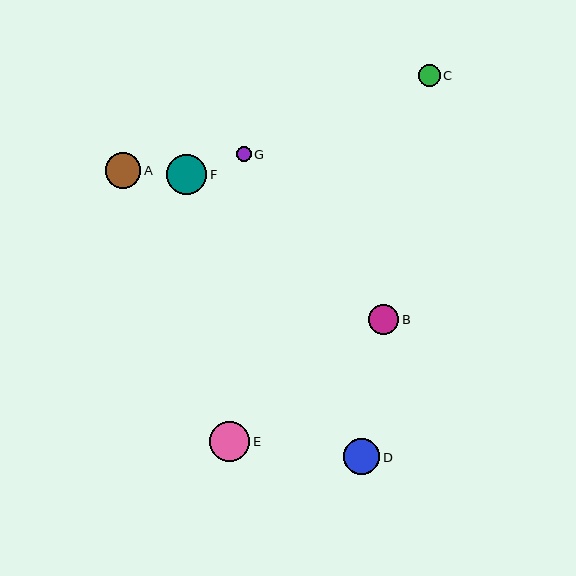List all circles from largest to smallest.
From largest to smallest: E, F, D, A, B, C, G.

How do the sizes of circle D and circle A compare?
Circle D and circle A are approximately the same size.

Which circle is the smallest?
Circle G is the smallest with a size of approximately 15 pixels.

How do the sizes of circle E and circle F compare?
Circle E and circle F are approximately the same size.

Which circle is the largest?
Circle E is the largest with a size of approximately 40 pixels.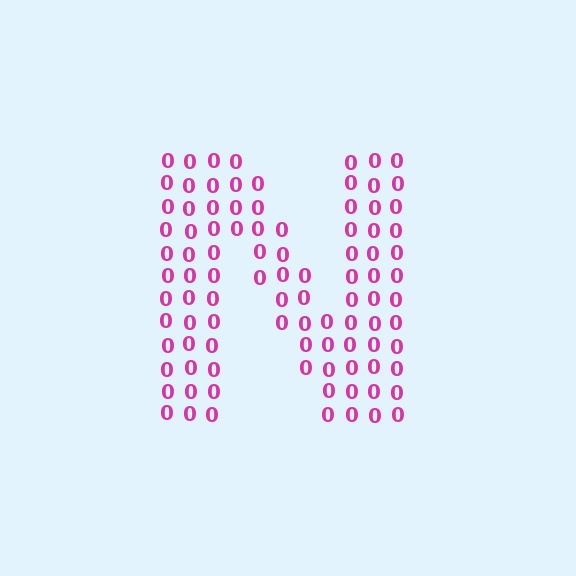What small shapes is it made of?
It is made of small digit 0's.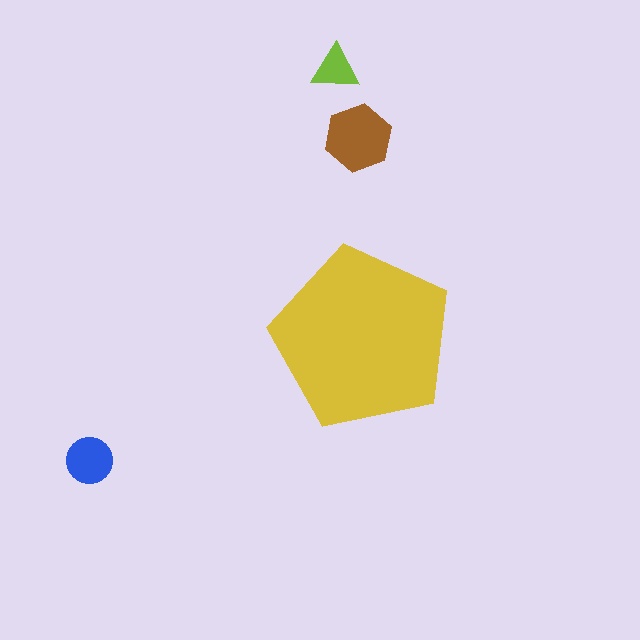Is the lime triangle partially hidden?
No, the lime triangle is fully visible.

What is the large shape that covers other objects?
A yellow pentagon.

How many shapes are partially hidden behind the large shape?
0 shapes are partially hidden.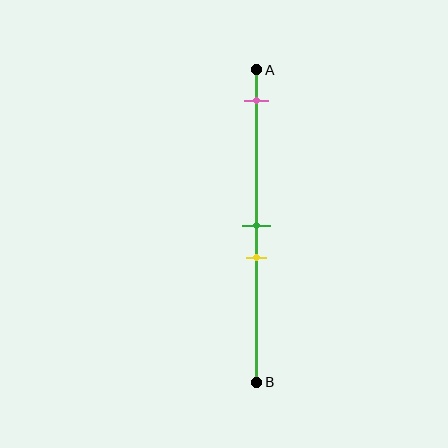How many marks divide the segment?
There are 3 marks dividing the segment.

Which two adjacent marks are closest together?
The green and yellow marks are the closest adjacent pair.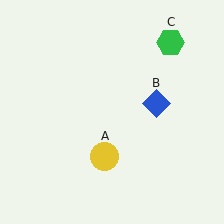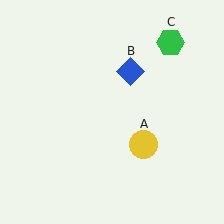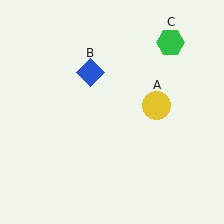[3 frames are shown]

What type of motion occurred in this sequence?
The yellow circle (object A), blue diamond (object B) rotated counterclockwise around the center of the scene.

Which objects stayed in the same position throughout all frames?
Green hexagon (object C) remained stationary.